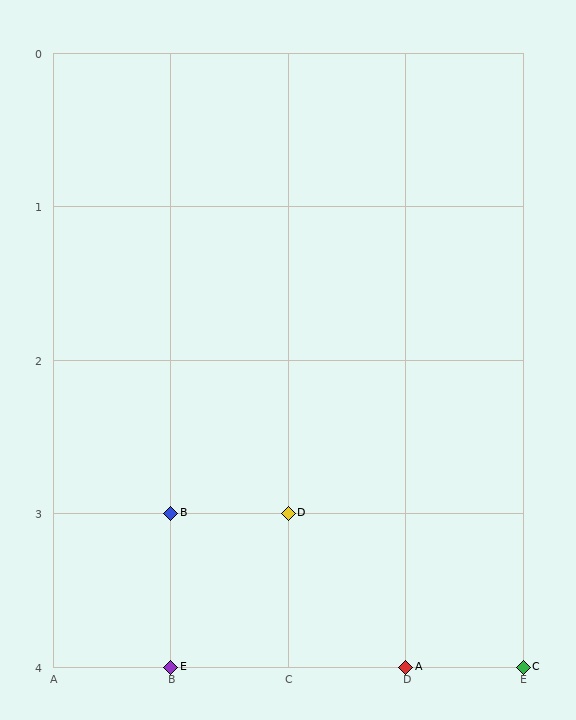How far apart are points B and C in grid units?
Points B and C are 3 columns and 1 row apart (about 3.2 grid units diagonally).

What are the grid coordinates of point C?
Point C is at grid coordinates (E, 4).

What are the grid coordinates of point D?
Point D is at grid coordinates (C, 3).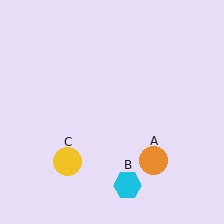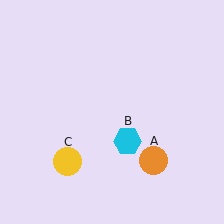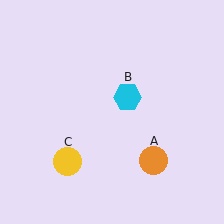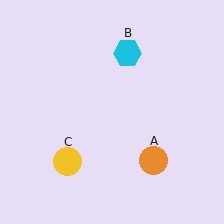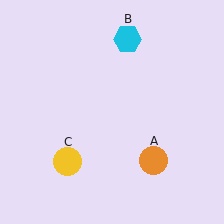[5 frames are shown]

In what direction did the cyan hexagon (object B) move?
The cyan hexagon (object B) moved up.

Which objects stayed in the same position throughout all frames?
Orange circle (object A) and yellow circle (object C) remained stationary.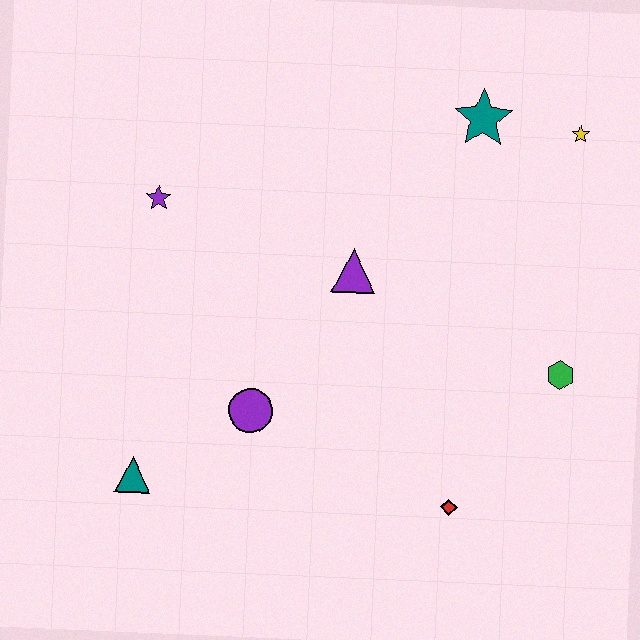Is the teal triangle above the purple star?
No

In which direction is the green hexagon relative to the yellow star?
The green hexagon is below the yellow star.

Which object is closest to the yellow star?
The teal star is closest to the yellow star.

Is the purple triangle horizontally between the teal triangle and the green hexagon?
Yes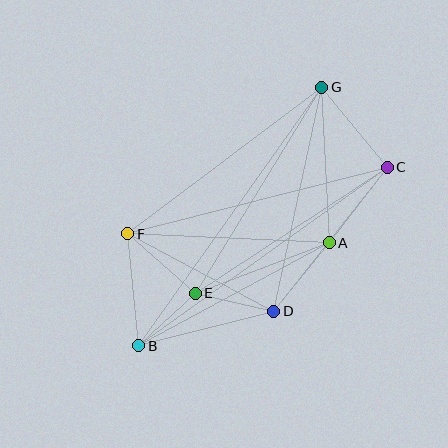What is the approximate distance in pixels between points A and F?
The distance between A and F is approximately 202 pixels.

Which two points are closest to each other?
Points B and E are closest to each other.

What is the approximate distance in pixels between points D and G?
The distance between D and G is approximately 229 pixels.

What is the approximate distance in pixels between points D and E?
The distance between D and E is approximately 80 pixels.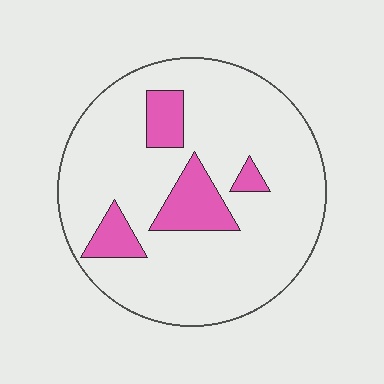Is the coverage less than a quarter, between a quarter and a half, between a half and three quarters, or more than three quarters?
Less than a quarter.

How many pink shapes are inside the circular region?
4.